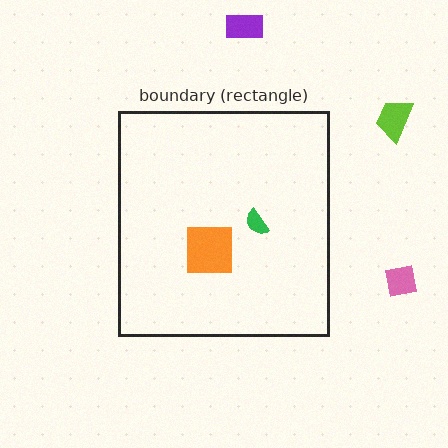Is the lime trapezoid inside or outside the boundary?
Outside.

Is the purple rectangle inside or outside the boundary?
Outside.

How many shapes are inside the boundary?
2 inside, 3 outside.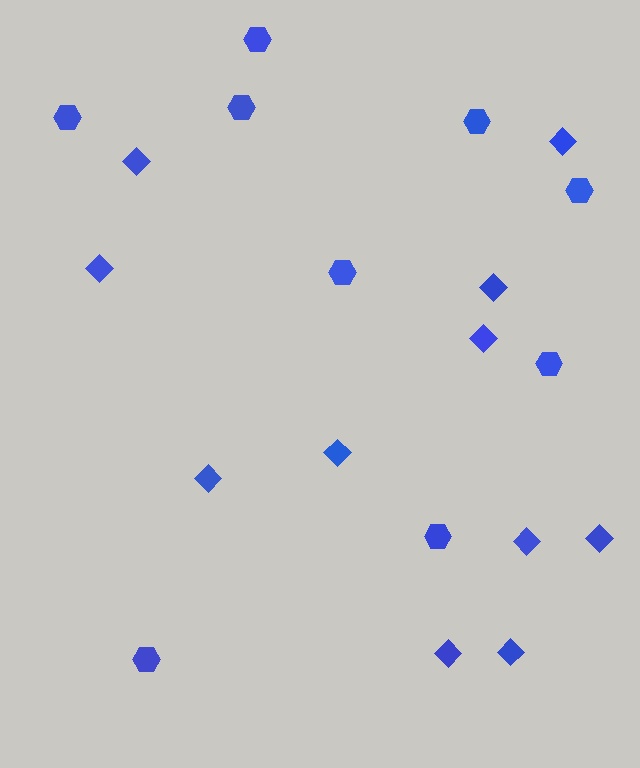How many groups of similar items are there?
There are 2 groups: one group of hexagons (9) and one group of diamonds (11).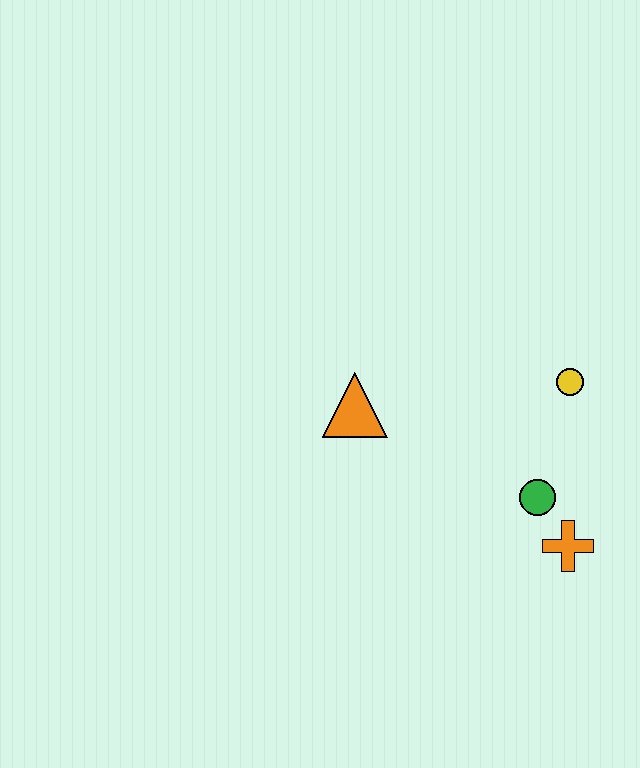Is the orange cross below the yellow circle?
Yes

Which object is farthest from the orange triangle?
The orange cross is farthest from the orange triangle.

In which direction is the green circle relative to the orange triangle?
The green circle is to the right of the orange triangle.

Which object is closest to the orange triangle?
The green circle is closest to the orange triangle.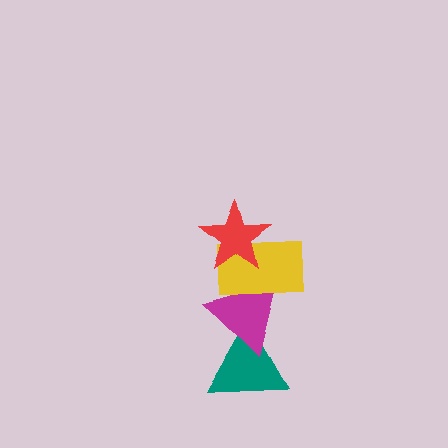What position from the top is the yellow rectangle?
The yellow rectangle is 2nd from the top.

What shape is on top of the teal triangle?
The magenta triangle is on top of the teal triangle.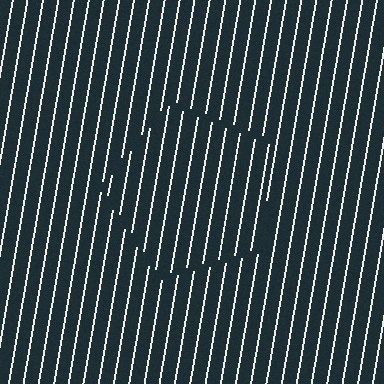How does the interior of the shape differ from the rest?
The interior of the shape contains the same grating, shifted by half a period — the contour is defined by the phase discontinuity where line-ends from the inner and outer gratings abut.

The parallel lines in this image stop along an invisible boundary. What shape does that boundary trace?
An illusory pentagon. The interior of the shape contains the same grating, shifted by half a period — the contour is defined by the phase discontinuity where line-ends from the inner and outer gratings abut.